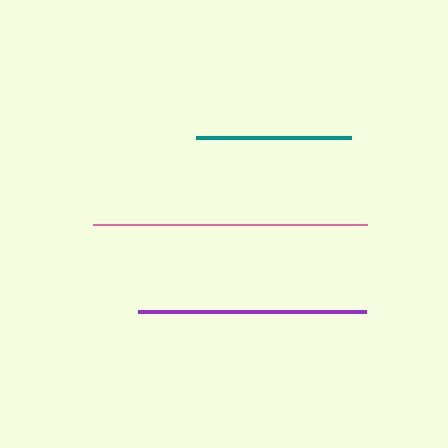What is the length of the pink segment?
The pink segment is approximately 273 pixels long.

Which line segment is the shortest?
The teal line is the shortest at approximately 155 pixels.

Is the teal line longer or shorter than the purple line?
The purple line is longer than the teal line.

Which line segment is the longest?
The pink line is the longest at approximately 273 pixels.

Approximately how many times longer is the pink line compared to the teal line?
The pink line is approximately 1.8 times the length of the teal line.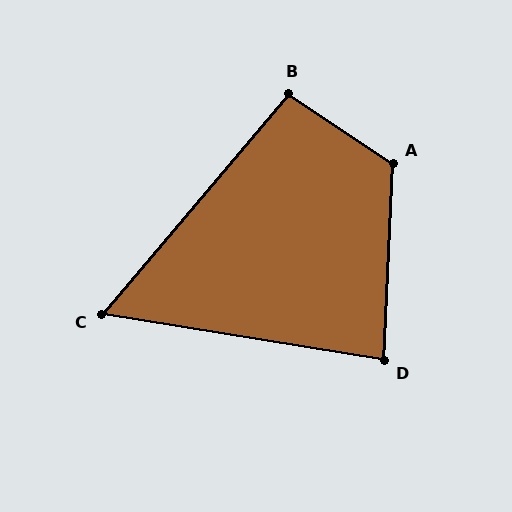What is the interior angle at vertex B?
Approximately 97 degrees (obtuse).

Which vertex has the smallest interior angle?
C, at approximately 59 degrees.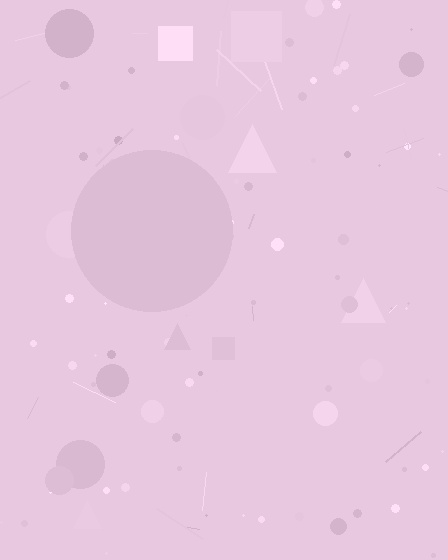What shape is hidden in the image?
A circle is hidden in the image.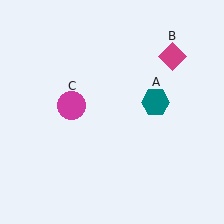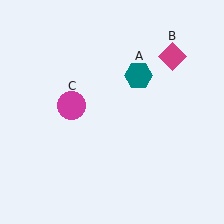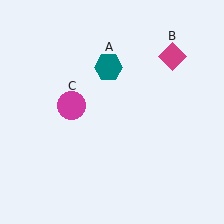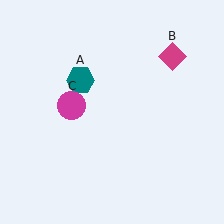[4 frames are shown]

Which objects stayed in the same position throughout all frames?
Magenta diamond (object B) and magenta circle (object C) remained stationary.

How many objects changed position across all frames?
1 object changed position: teal hexagon (object A).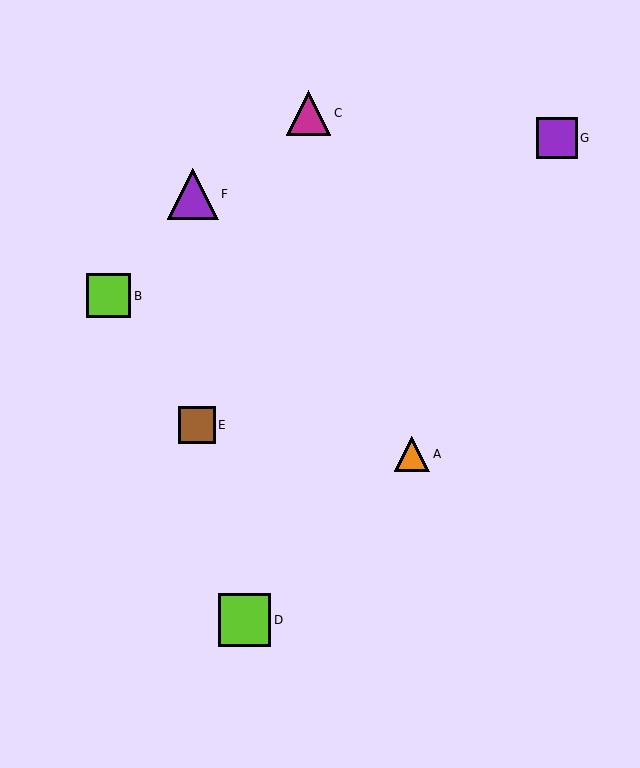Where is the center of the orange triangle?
The center of the orange triangle is at (412, 454).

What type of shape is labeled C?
Shape C is a magenta triangle.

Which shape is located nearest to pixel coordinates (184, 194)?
The purple triangle (labeled F) at (193, 194) is nearest to that location.